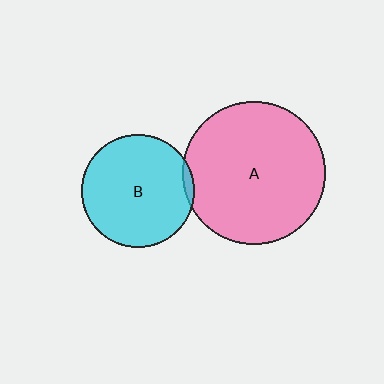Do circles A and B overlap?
Yes.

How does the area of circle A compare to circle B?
Approximately 1.6 times.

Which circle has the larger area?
Circle A (pink).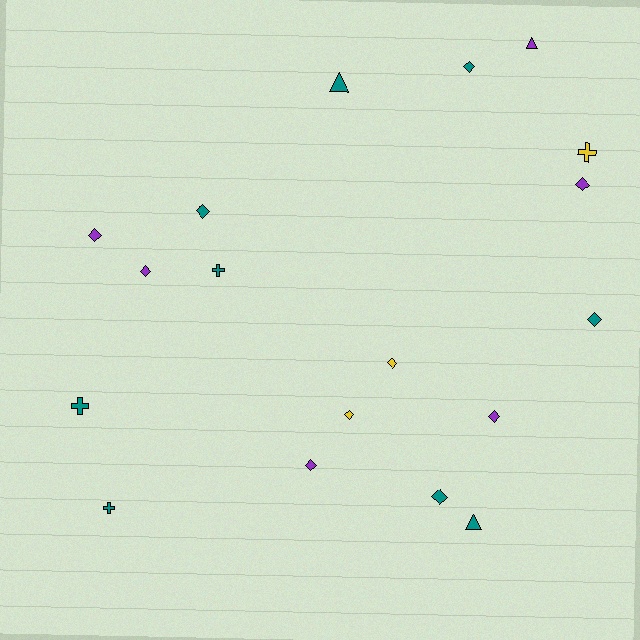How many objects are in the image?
There are 18 objects.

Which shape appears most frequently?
Diamond, with 11 objects.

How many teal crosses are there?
There are 3 teal crosses.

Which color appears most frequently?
Teal, with 9 objects.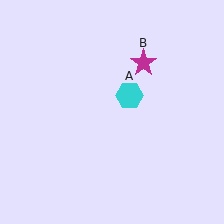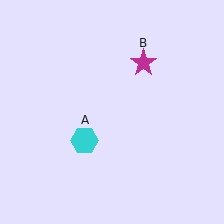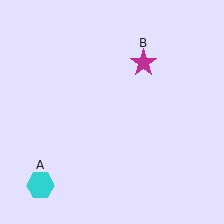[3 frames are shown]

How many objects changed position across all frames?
1 object changed position: cyan hexagon (object A).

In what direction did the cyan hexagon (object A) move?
The cyan hexagon (object A) moved down and to the left.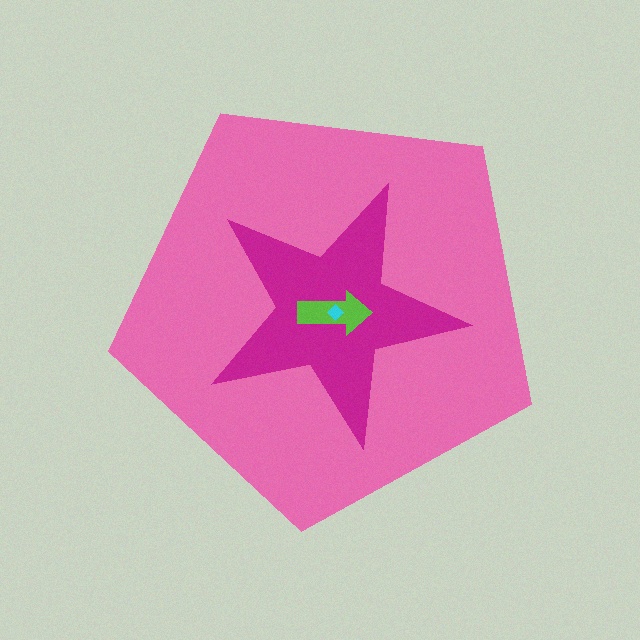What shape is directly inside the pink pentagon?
The magenta star.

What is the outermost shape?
The pink pentagon.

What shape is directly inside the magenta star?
The lime arrow.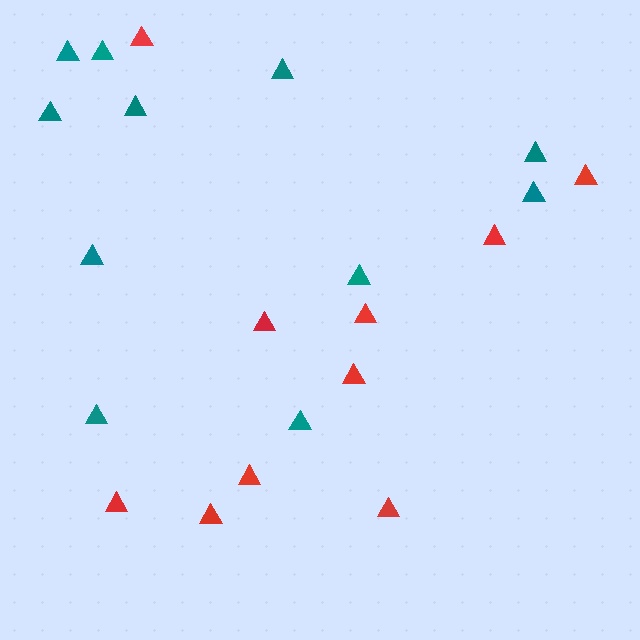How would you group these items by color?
There are 2 groups: one group of teal triangles (11) and one group of red triangles (10).